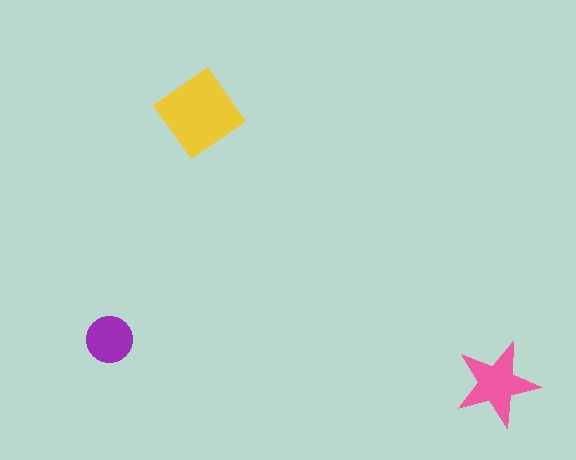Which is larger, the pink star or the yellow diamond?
The yellow diamond.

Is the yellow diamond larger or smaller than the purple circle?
Larger.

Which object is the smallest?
The purple circle.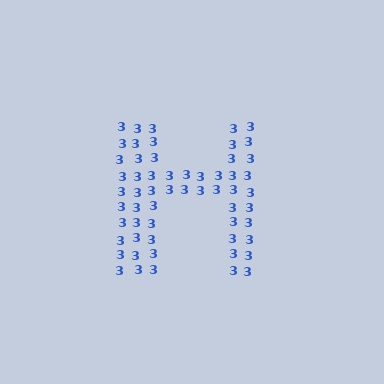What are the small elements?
The small elements are digit 3's.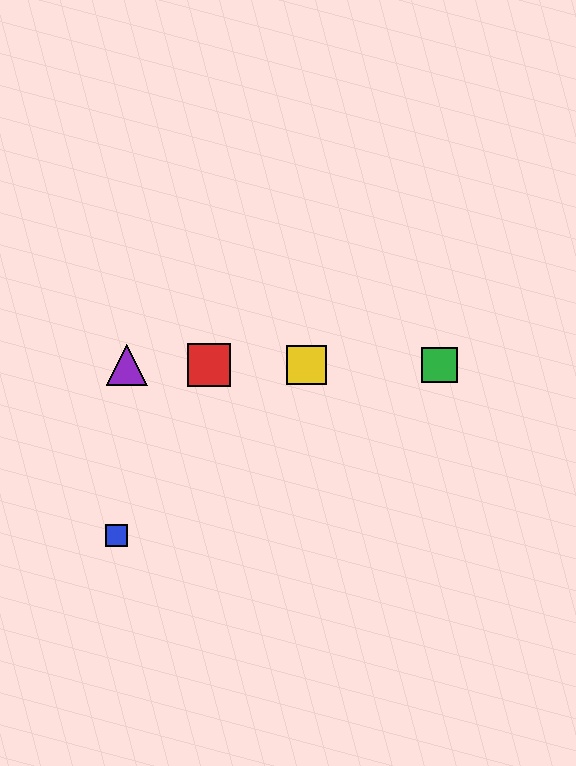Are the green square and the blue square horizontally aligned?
No, the green square is at y≈365 and the blue square is at y≈536.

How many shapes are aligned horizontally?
4 shapes (the red square, the green square, the yellow square, the purple triangle) are aligned horizontally.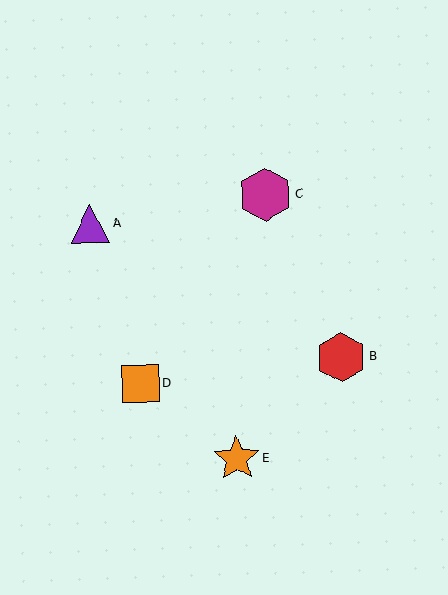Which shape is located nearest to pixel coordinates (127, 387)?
The orange square (labeled D) at (140, 384) is nearest to that location.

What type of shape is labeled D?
Shape D is an orange square.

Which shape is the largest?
The magenta hexagon (labeled C) is the largest.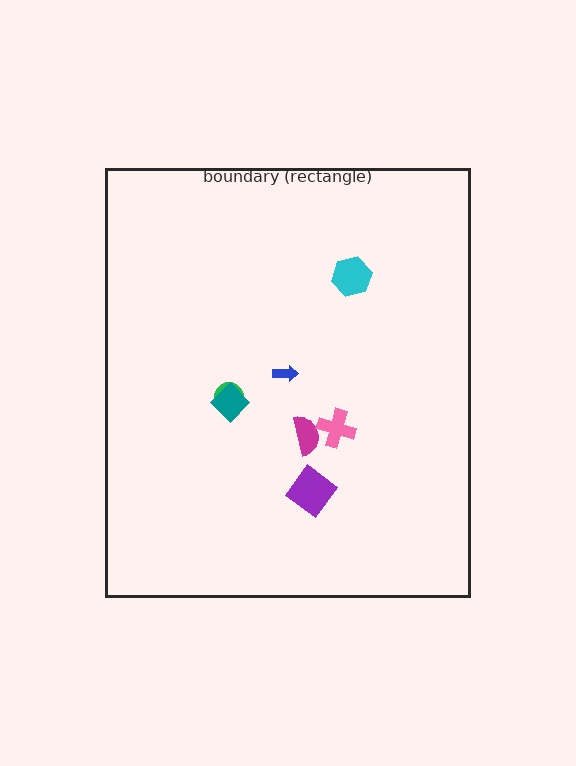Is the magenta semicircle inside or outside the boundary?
Inside.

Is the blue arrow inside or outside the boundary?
Inside.